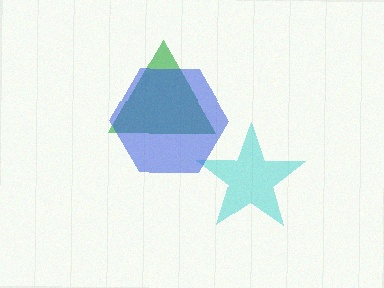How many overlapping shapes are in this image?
There are 3 overlapping shapes in the image.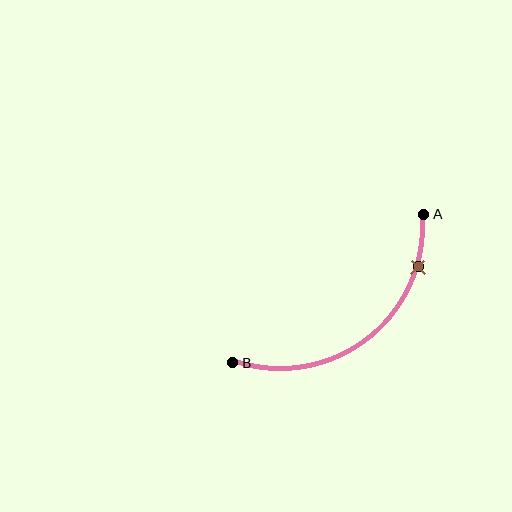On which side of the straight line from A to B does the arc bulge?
The arc bulges below and to the right of the straight line connecting A and B.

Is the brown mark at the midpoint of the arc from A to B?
No. The brown mark lies on the arc but is closer to endpoint A. The arc midpoint would be at the point on the curve equidistant along the arc from both A and B.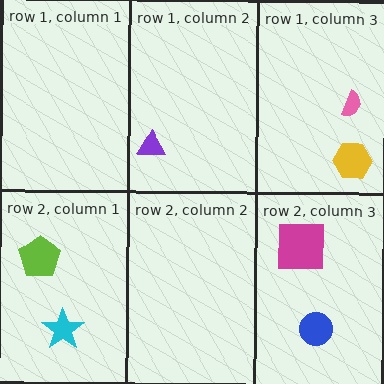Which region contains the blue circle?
The row 2, column 3 region.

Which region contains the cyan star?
The row 2, column 1 region.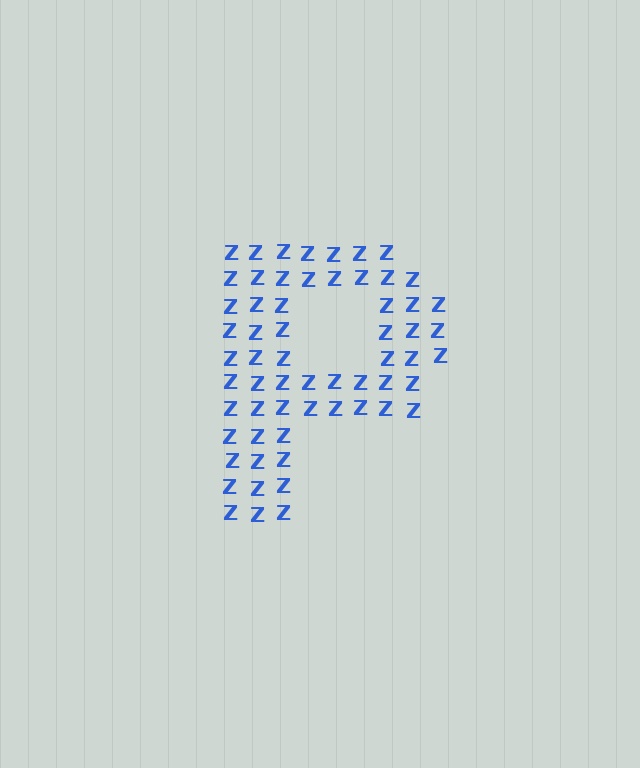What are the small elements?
The small elements are letter Z's.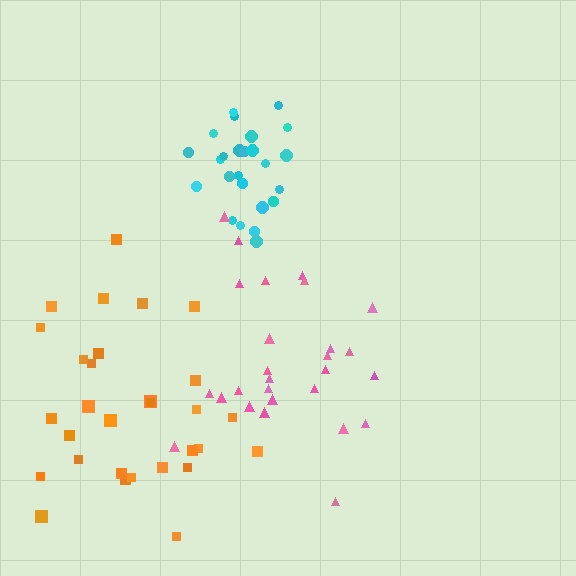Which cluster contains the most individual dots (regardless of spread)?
Orange (30).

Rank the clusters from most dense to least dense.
cyan, pink, orange.